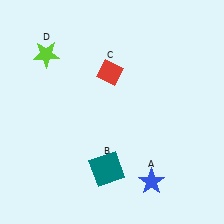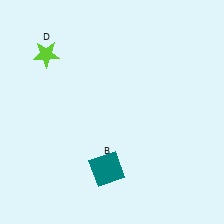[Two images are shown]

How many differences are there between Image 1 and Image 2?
There are 2 differences between the two images.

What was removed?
The red diamond (C), the blue star (A) were removed in Image 2.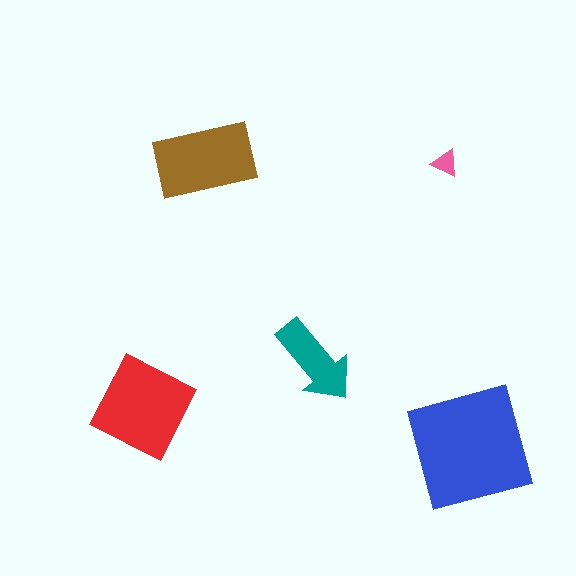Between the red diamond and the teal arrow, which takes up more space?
The red diamond.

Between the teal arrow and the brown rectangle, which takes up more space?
The brown rectangle.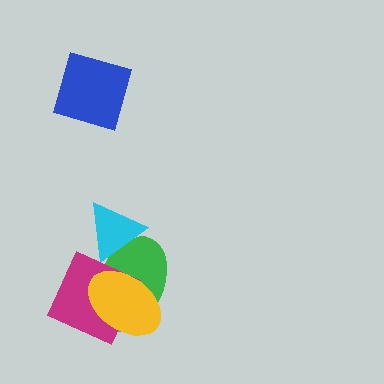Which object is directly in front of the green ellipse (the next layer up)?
The cyan triangle is directly in front of the green ellipse.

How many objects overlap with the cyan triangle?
1 object overlaps with the cyan triangle.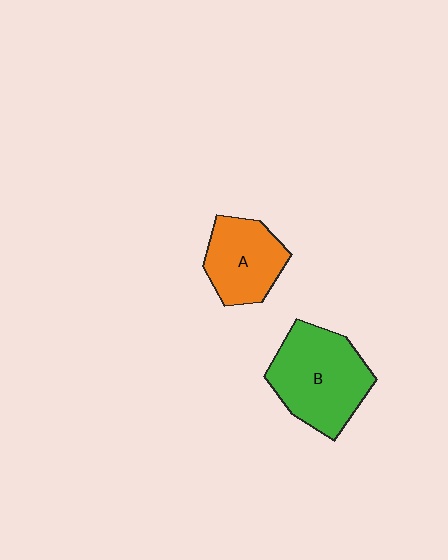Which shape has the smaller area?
Shape A (orange).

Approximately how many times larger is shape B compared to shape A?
Approximately 1.4 times.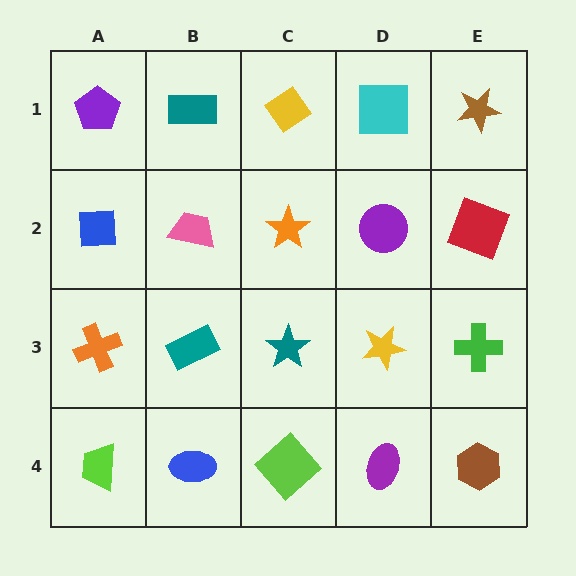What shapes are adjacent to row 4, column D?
A yellow star (row 3, column D), a lime diamond (row 4, column C), a brown hexagon (row 4, column E).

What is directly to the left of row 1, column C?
A teal rectangle.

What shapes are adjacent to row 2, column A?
A purple pentagon (row 1, column A), an orange cross (row 3, column A), a pink trapezoid (row 2, column B).